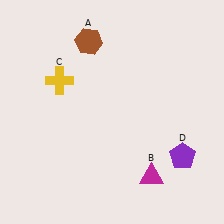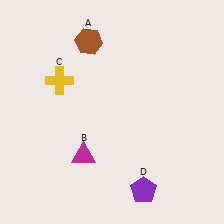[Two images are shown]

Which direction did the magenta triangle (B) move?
The magenta triangle (B) moved left.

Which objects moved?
The objects that moved are: the magenta triangle (B), the purple pentagon (D).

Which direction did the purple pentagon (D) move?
The purple pentagon (D) moved left.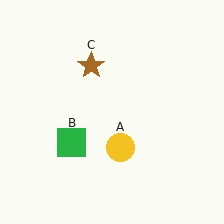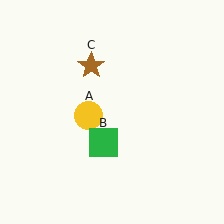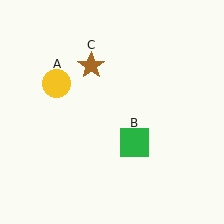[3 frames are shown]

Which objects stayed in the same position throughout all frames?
Brown star (object C) remained stationary.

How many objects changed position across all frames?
2 objects changed position: yellow circle (object A), green square (object B).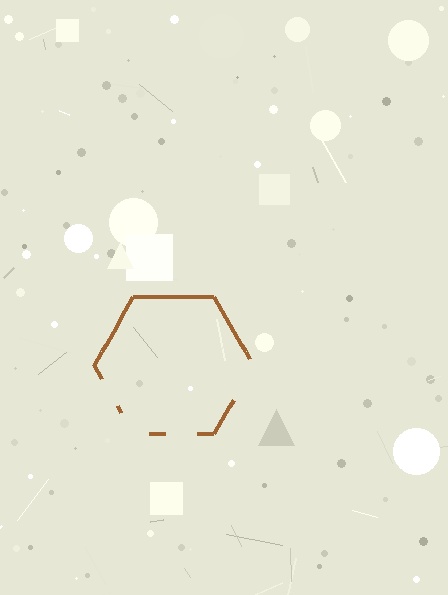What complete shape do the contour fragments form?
The contour fragments form a hexagon.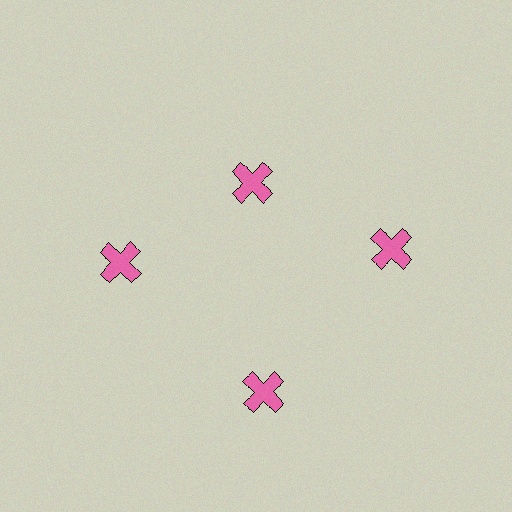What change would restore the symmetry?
The symmetry would be restored by moving it outward, back onto the ring so that all 4 crosses sit at equal angles and equal distance from the center.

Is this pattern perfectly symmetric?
No. The 4 pink crosses are arranged in a ring, but one element near the 12 o'clock position is pulled inward toward the center, breaking the 4-fold rotational symmetry.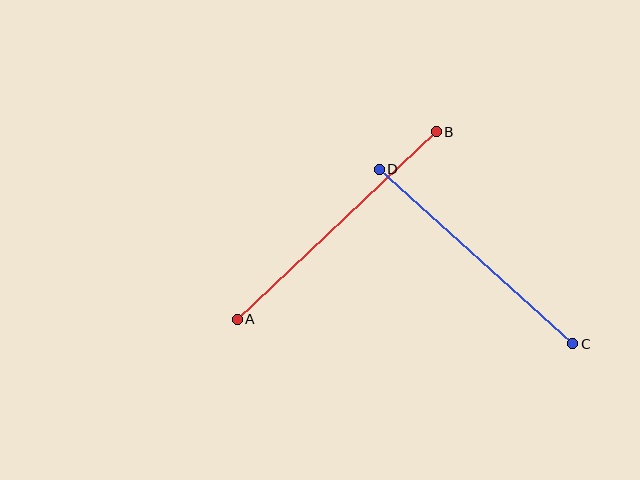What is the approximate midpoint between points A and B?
The midpoint is at approximately (337, 226) pixels.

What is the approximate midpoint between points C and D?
The midpoint is at approximately (476, 256) pixels.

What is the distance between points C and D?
The distance is approximately 260 pixels.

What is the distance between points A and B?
The distance is approximately 274 pixels.